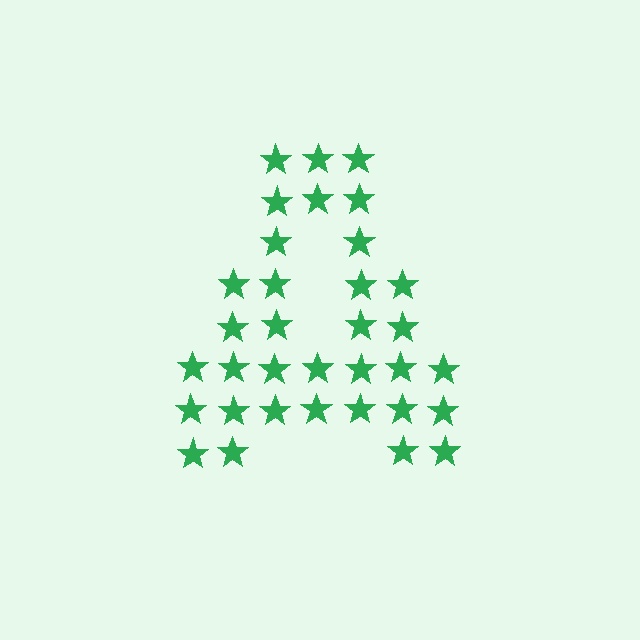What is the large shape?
The large shape is the letter A.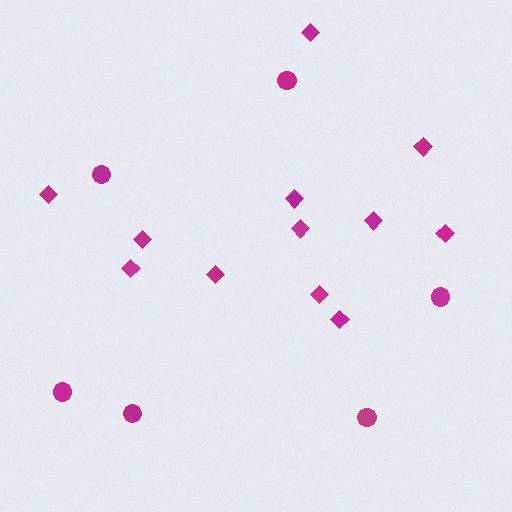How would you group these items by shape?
There are 2 groups: one group of diamonds (12) and one group of circles (6).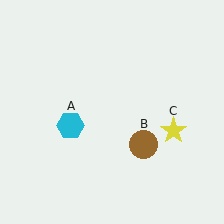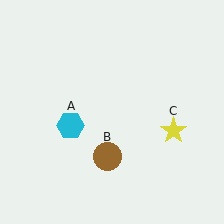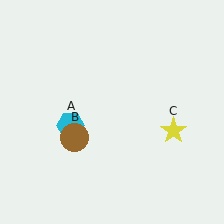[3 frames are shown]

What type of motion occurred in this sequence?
The brown circle (object B) rotated clockwise around the center of the scene.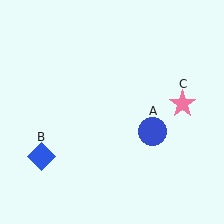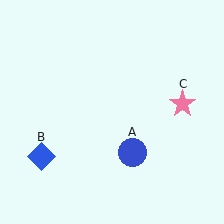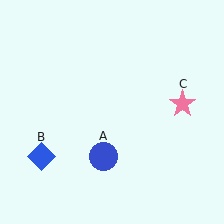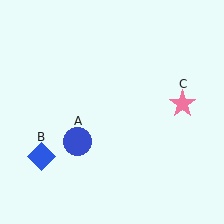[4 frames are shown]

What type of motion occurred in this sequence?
The blue circle (object A) rotated clockwise around the center of the scene.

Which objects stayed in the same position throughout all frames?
Blue diamond (object B) and pink star (object C) remained stationary.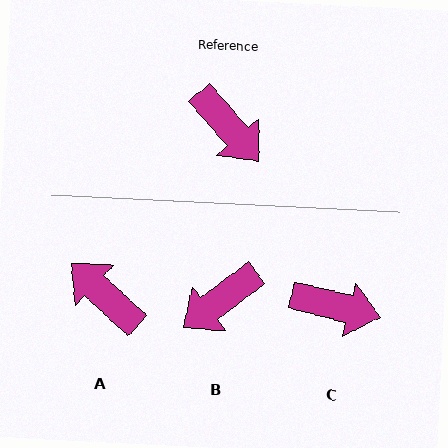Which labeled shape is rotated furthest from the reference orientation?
A, about 174 degrees away.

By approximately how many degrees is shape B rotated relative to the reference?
Approximately 94 degrees clockwise.